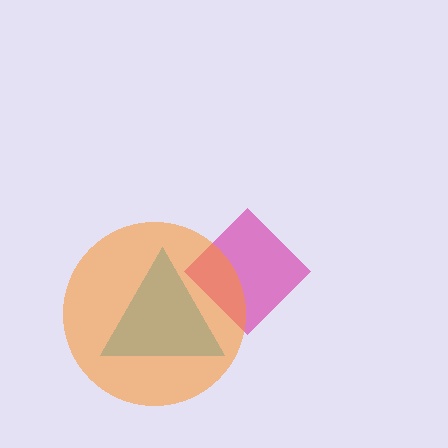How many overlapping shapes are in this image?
There are 3 overlapping shapes in the image.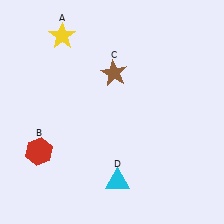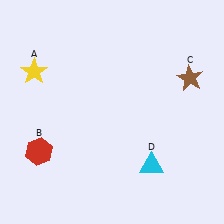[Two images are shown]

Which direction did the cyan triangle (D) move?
The cyan triangle (D) moved right.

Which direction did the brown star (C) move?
The brown star (C) moved right.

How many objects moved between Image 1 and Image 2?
3 objects moved between the two images.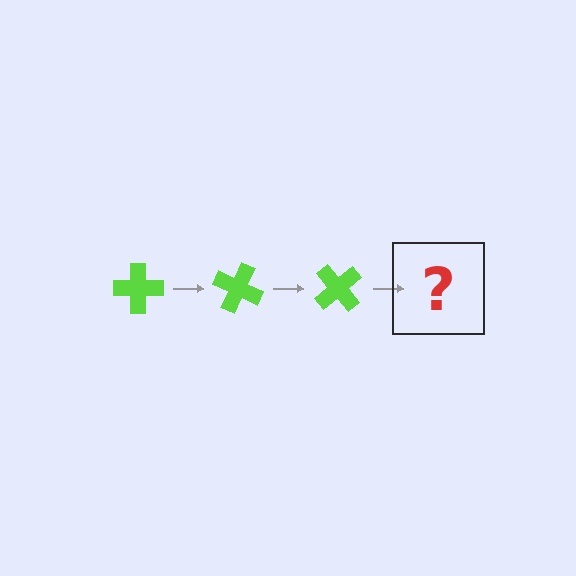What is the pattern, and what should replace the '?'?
The pattern is that the cross rotates 25 degrees each step. The '?' should be a lime cross rotated 75 degrees.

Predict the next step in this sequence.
The next step is a lime cross rotated 75 degrees.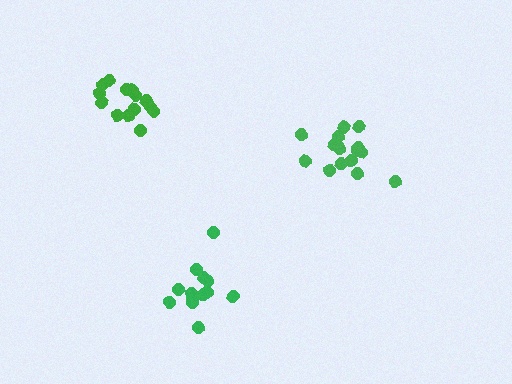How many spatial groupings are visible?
There are 3 spatial groupings.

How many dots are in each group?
Group 1: 15 dots, Group 2: 15 dots, Group 3: 13 dots (43 total).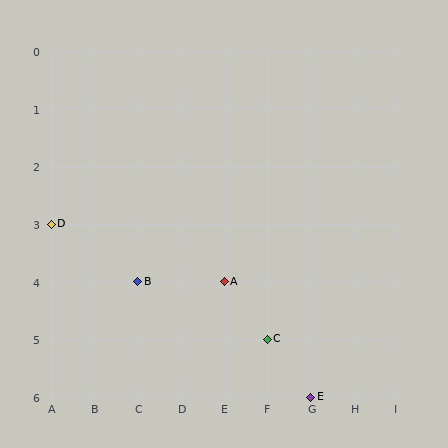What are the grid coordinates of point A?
Point A is at grid coordinates (E, 4).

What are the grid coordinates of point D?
Point D is at grid coordinates (A, 3).